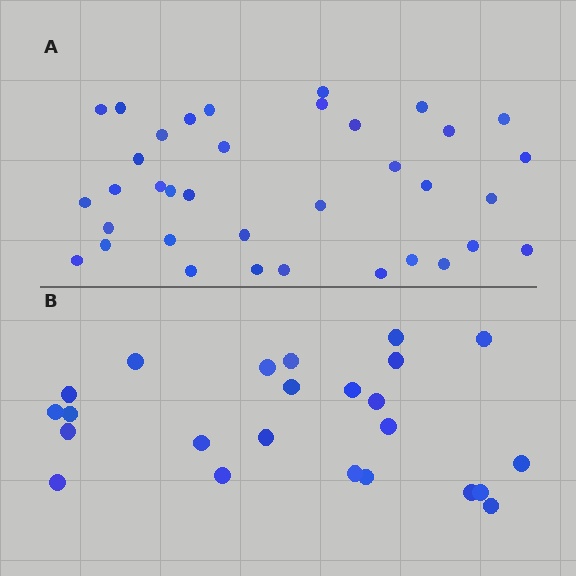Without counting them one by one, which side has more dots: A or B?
Region A (the top region) has more dots.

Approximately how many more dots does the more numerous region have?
Region A has roughly 12 or so more dots than region B.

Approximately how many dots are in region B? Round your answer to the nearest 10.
About 20 dots. (The exact count is 24, which rounds to 20.)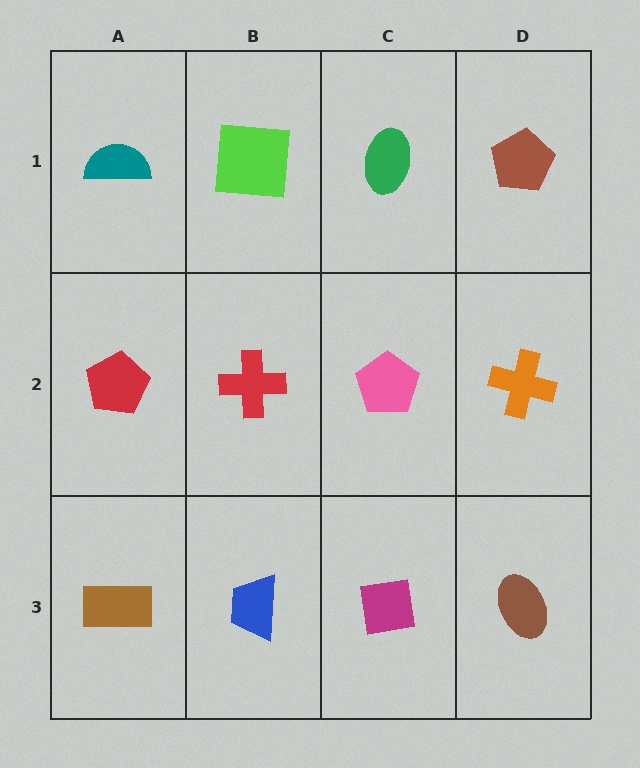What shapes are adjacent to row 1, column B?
A red cross (row 2, column B), a teal semicircle (row 1, column A), a green ellipse (row 1, column C).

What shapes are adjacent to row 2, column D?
A brown pentagon (row 1, column D), a brown ellipse (row 3, column D), a pink pentagon (row 2, column C).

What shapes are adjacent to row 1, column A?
A red pentagon (row 2, column A), a lime square (row 1, column B).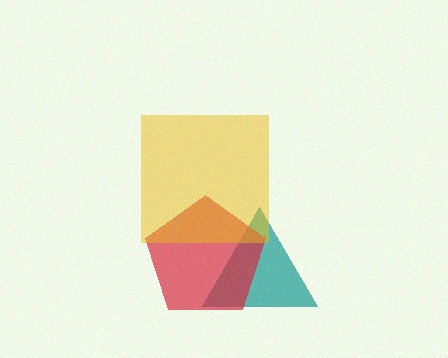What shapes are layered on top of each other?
The layered shapes are: a teal triangle, a red pentagon, a yellow square.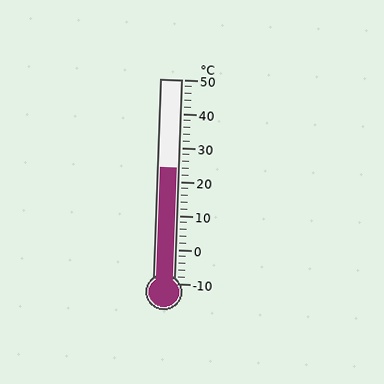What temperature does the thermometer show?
The thermometer shows approximately 24°C.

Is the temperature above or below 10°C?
The temperature is above 10°C.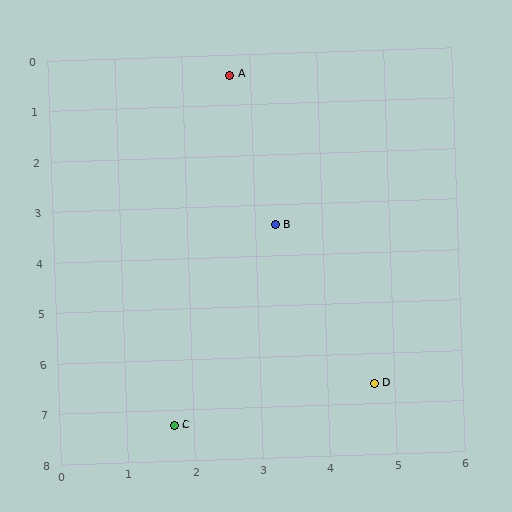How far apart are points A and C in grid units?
Points A and C are about 7.0 grid units apart.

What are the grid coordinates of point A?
Point A is at approximately (2.7, 0.4).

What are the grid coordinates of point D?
Point D is at approximately (4.7, 6.6).